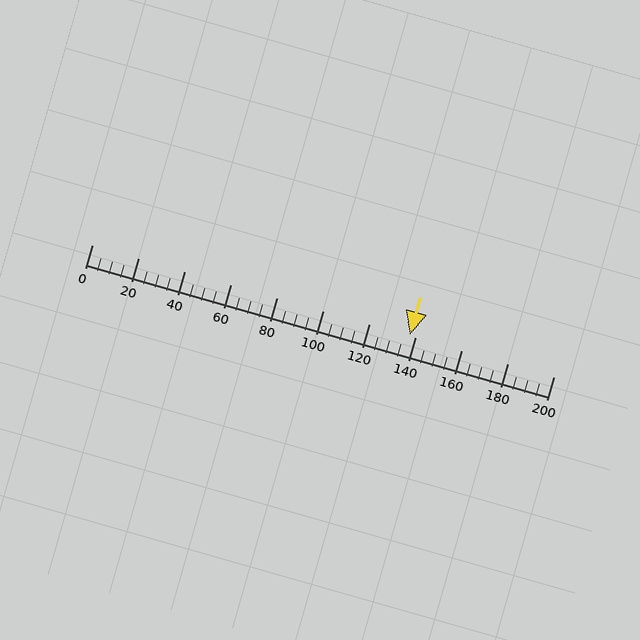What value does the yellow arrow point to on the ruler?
The yellow arrow points to approximately 138.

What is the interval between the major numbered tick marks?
The major tick marks are spaced 20 units apart.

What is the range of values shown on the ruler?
The ruler shows values from 0 to 200.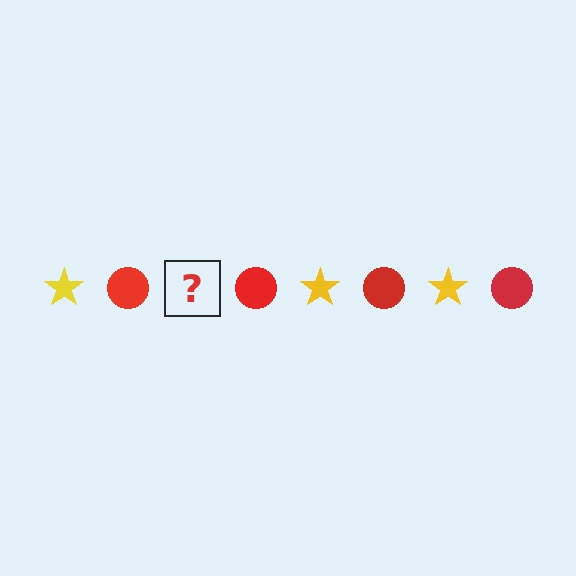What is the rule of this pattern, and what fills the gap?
The rule is that the pattern alternates between yellow star and red circle. The gap should be filled with a yellow star.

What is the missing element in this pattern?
The missing element is a yellow star.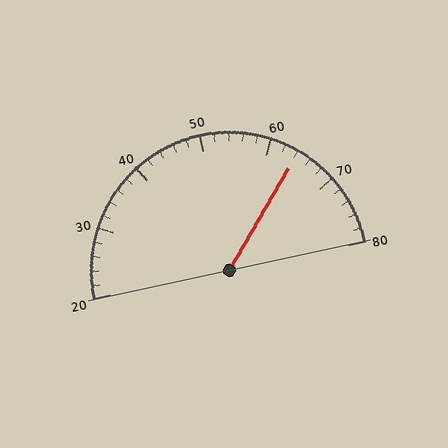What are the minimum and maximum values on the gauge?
The gauge ranges from 20 to 80.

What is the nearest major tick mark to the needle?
The nearest major tick mark is 60.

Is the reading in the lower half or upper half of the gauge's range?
The reading is in the upper half of the range (20 to 80).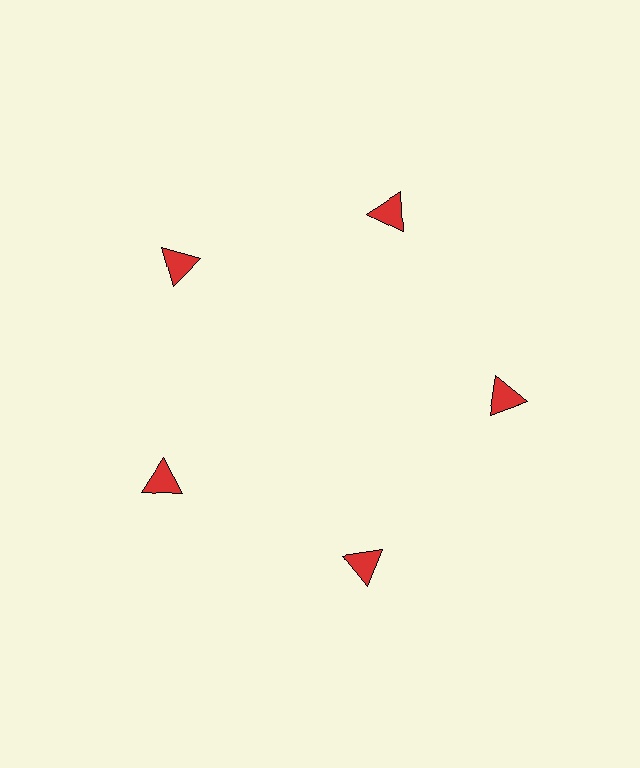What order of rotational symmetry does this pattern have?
This pattern has 5-fold rotational symmetry.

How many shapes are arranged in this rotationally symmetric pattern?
There are 5 shapes, arranged in 5 groups of 1.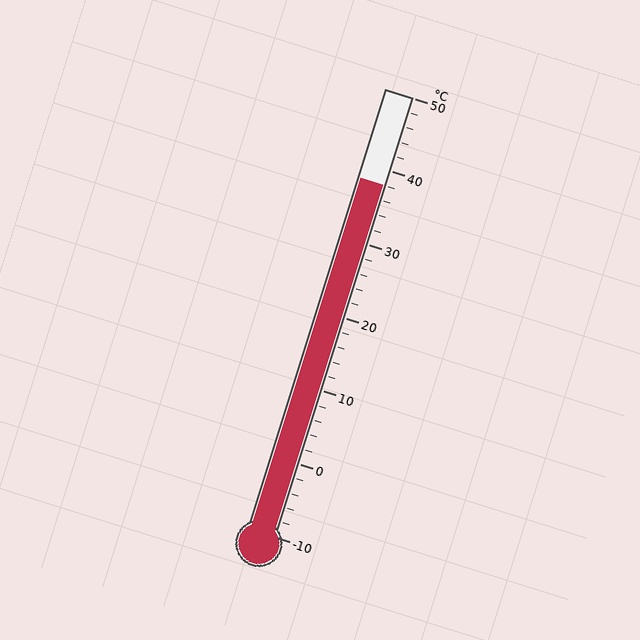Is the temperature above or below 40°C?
The temperature is below 40°C.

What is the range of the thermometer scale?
The thermometer scale ranges from -10°C to 50°C.